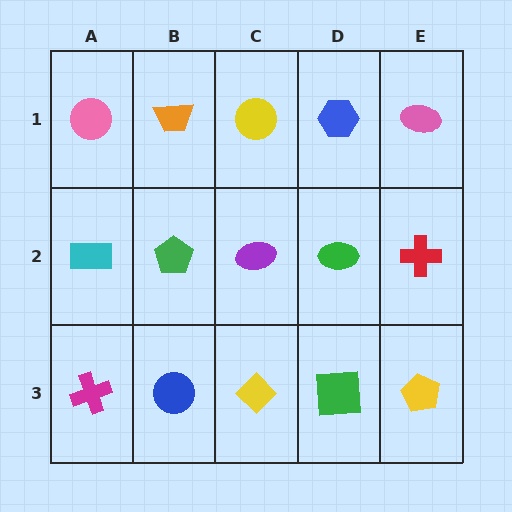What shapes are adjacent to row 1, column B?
A green pentagon (row 2, column B), a pink circle (row 1, column A), a yellow circle (row 1, column C).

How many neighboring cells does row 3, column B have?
3.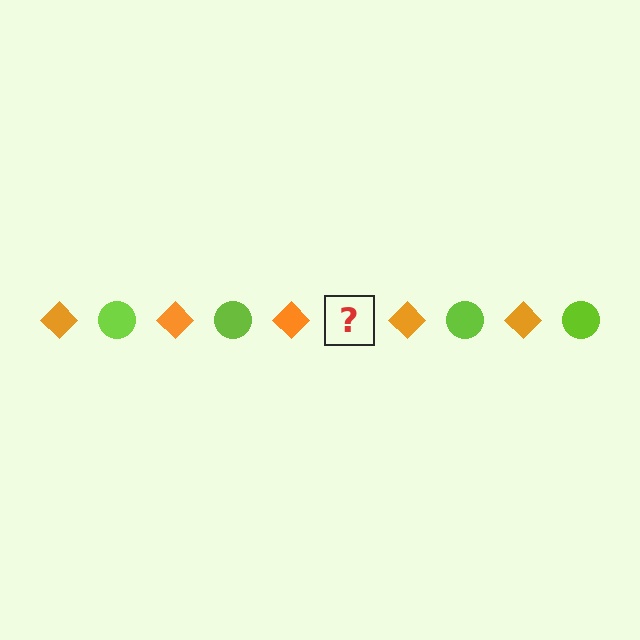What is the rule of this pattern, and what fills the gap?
The rule is that the pattern alternates between orange diamond and lime circle. The gap should be filled with a lime circle.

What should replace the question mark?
The question mark should be replaced with a lime circle.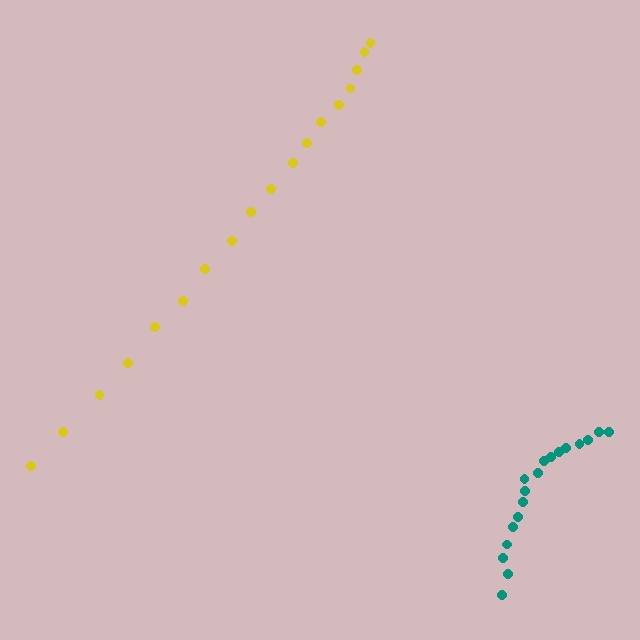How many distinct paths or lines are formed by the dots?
There are 2 distinct paths.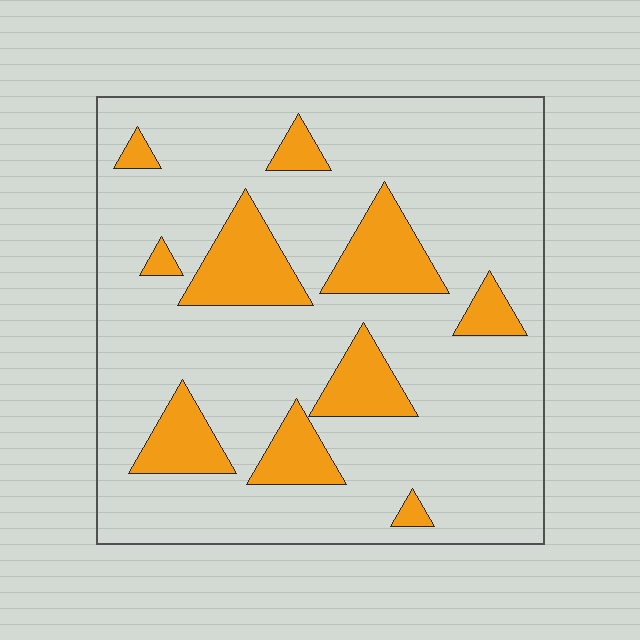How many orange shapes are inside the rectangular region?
10.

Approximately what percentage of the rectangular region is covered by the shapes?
Approximately 20%.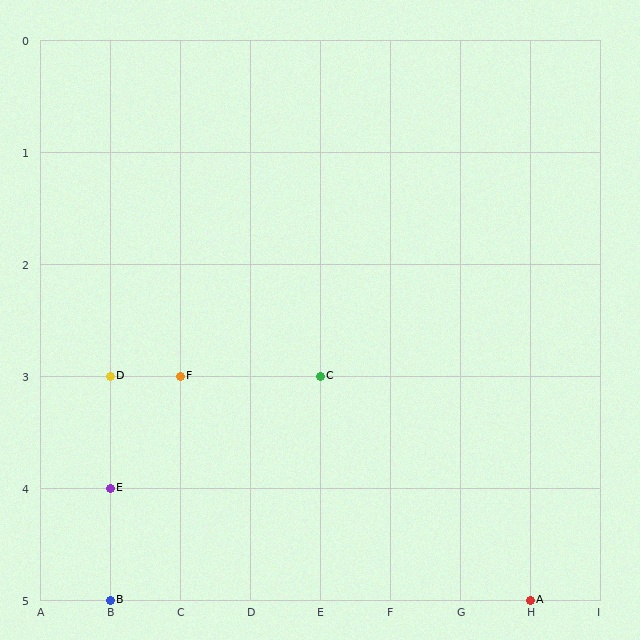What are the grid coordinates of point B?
Point B is at grid coordinates (B, 5).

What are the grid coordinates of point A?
Point A is at grid coordinates (H, 5).